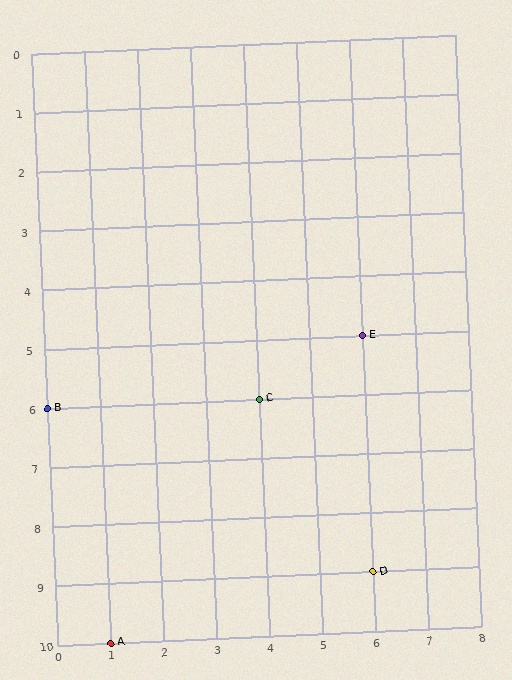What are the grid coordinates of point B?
Point B is at grid coordinates (0, 6).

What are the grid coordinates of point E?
Point E is at grid coordinates (6, 5).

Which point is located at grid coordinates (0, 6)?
Point B is at (0, 6).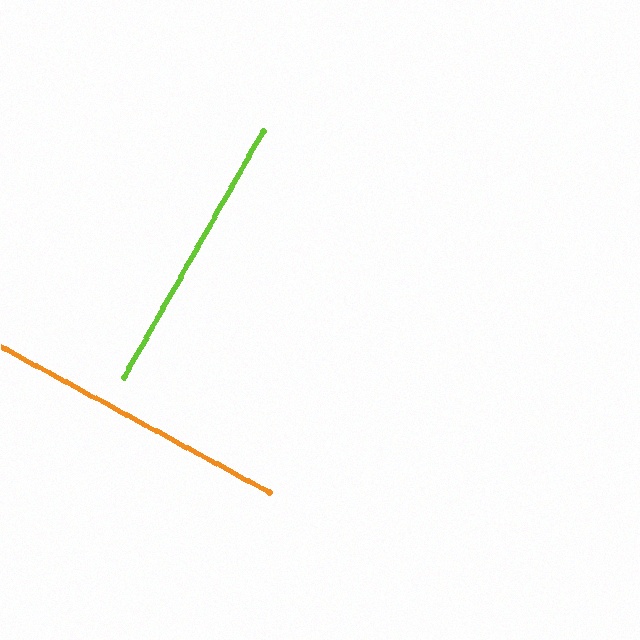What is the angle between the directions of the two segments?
Approximately 89 degrees.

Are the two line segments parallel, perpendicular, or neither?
Perpendicular — they meet at approximately 89°.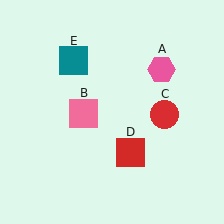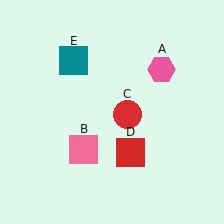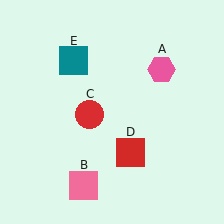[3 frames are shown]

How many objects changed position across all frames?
2 objects changed position: pink square (object B), red circle (object C).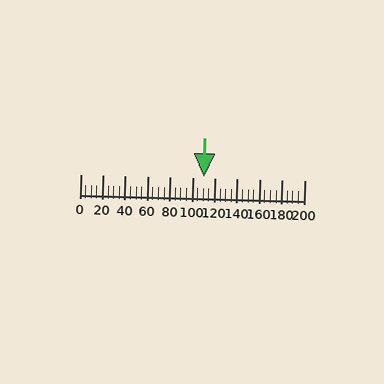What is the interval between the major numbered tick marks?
The major tick marks are spaced 20 units apart.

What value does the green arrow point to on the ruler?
The green arrow points to approximately 110.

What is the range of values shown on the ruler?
The ruler shows values from 0 to 200.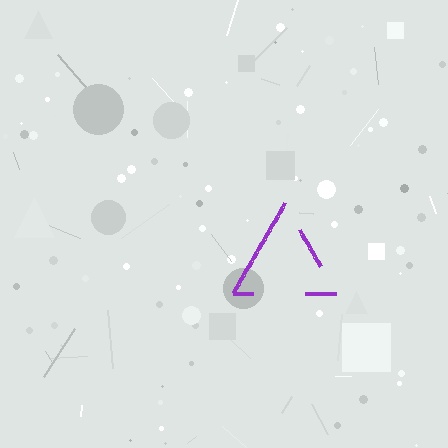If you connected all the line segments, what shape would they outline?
They would outline a triangle.